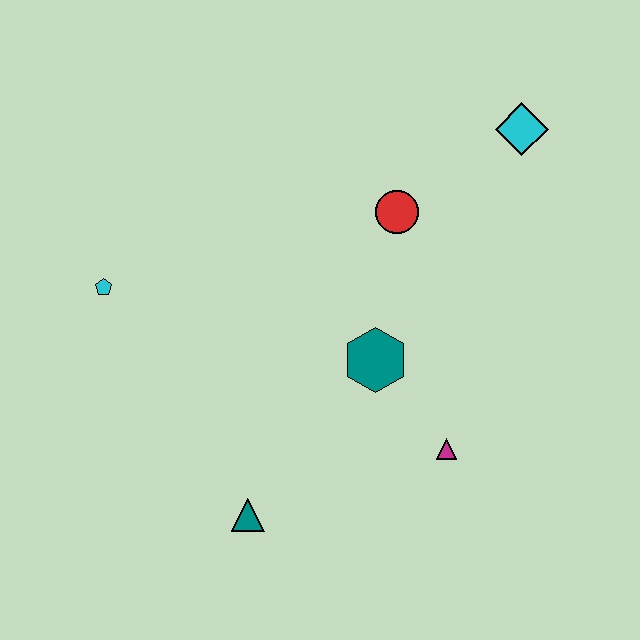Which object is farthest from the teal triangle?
The cyan diamond is farthest from the teal triangle.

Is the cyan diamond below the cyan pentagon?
No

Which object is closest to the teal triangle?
The teal hexagon is closest to the teal triangle.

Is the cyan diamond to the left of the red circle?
No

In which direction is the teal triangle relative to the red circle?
The teal triangle is below the red circle.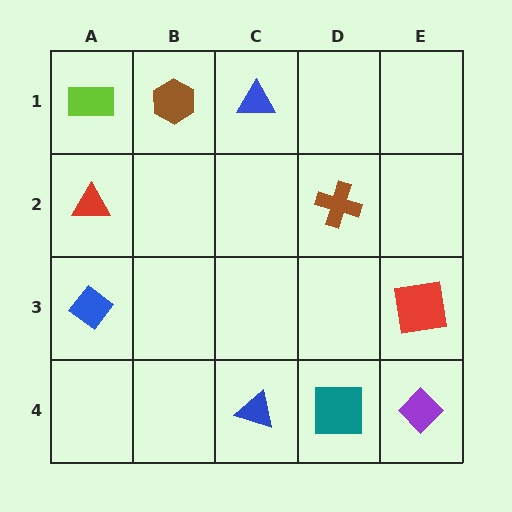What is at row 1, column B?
A brown hexagon.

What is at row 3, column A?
A blue diamond.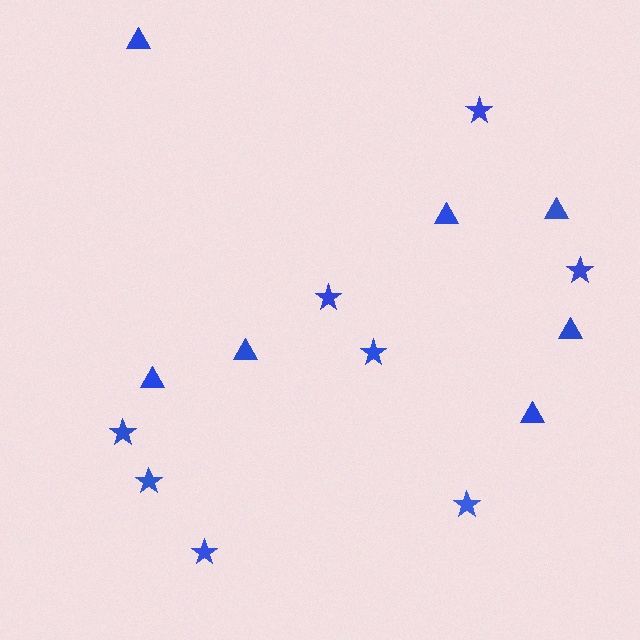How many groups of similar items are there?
There are 2 groups: one group of stars (8) and one group of triangles (7).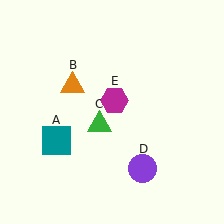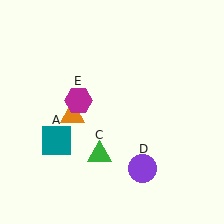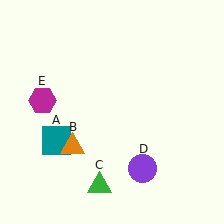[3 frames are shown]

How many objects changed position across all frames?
3 objects changed position: orange triangle (object B), green triangle (object C), magenta hexagon (object E).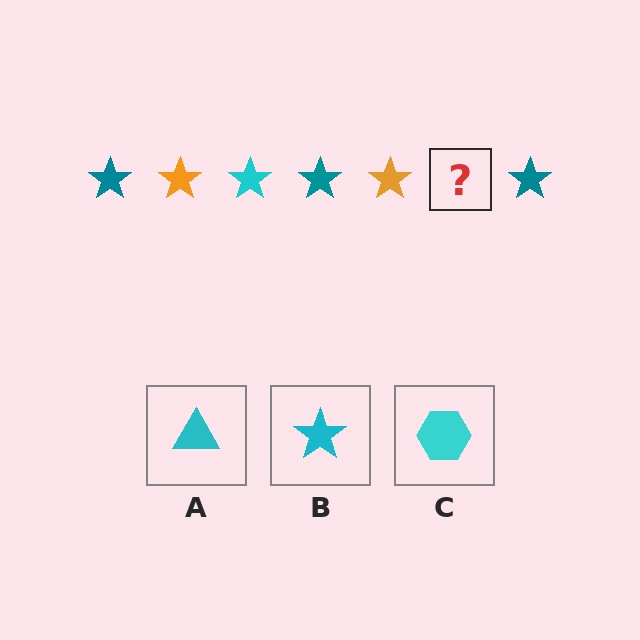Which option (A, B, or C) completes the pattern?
B.